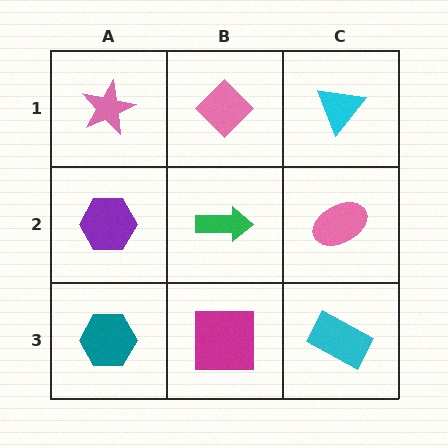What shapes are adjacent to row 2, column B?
A pink diamond (row 1, column B), a magenta square (row 3, column B), a purple hexagon (row 2, column A), a pink ellipse (row 2, column C).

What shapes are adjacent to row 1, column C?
A pink ellipse (row 2, column C), a pink diamond (row 1, column B).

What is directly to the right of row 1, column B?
A cyan triangle.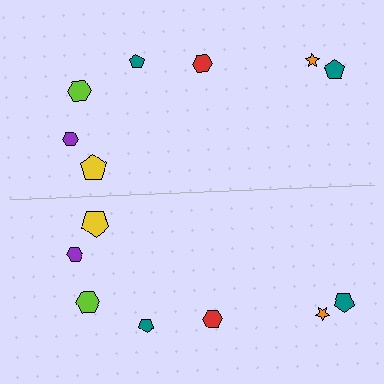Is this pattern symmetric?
Yes, this pattern has bilateral (reflection) symmetry.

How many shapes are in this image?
There are 14 shapes in this image.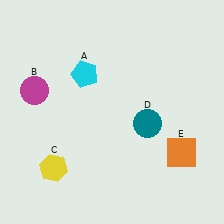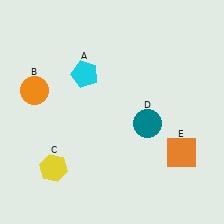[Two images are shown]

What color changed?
The circle (B) changed from magenta in Image 1 to orange in Image 2.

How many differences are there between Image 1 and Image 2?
There is 1 difference between the two images.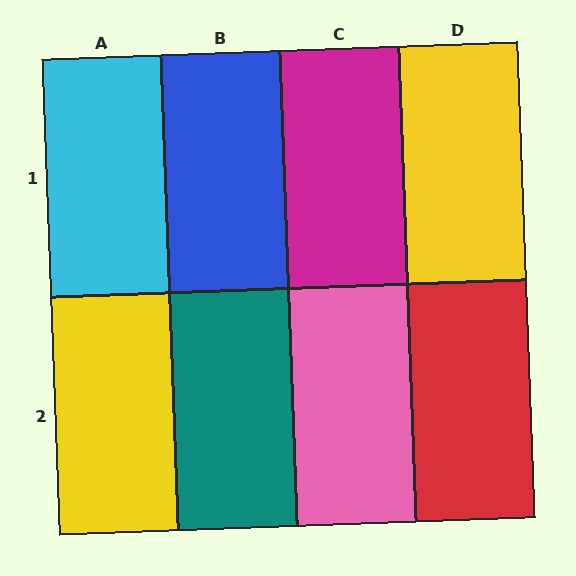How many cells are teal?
1 cell is teal.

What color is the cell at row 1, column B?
Blue.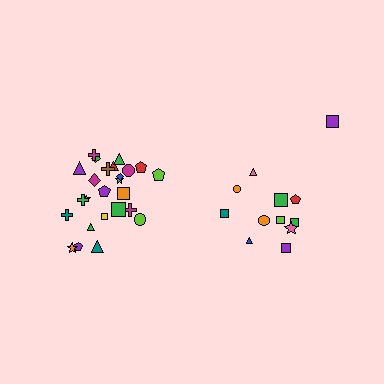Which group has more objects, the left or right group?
The left group.